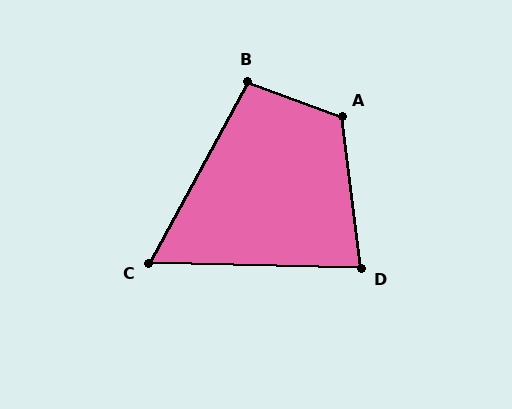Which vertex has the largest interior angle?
A, at approximately 117 degrees.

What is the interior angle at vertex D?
Approximately 82 degrees (acute).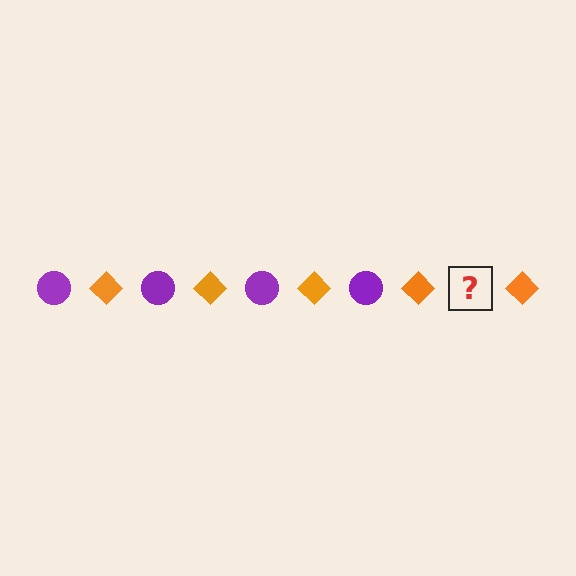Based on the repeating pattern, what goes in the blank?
The blank should be a purple circle.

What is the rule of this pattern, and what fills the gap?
The rule is that the pattern alternates between purple circle and orange diamond. The gap should be filled with a purple circle.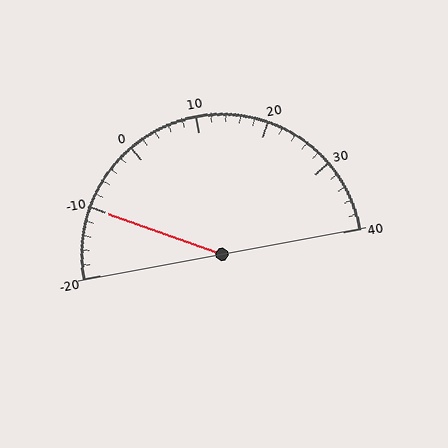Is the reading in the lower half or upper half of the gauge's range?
The reading is in the lower half of the range (-20 to 40).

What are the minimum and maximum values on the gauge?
The gauge ranges from -20 to 40.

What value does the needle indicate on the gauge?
The needle indicates approximately -10.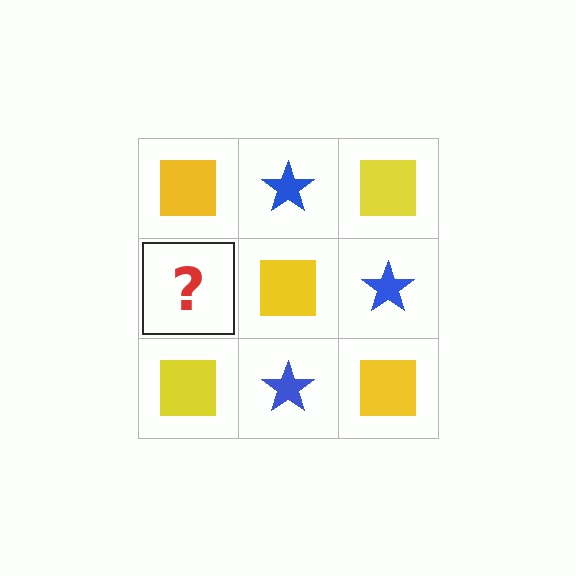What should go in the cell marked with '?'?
The missing cell should contain a blue star.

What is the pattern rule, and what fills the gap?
The rule is that it alternates yellow square and blue star in a checkerboard pattern. The gap should be filled with a blue star.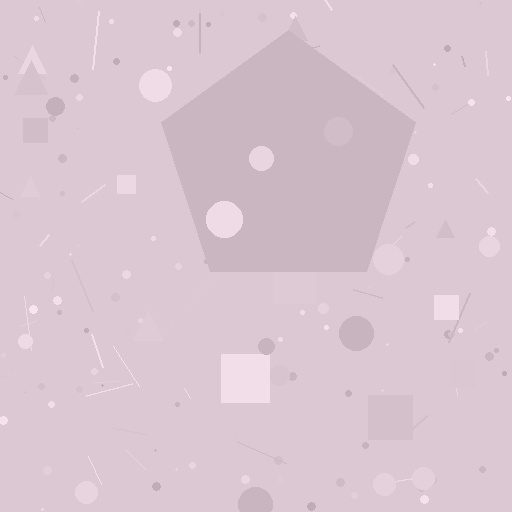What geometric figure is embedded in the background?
A pentagon is embedded in the background.